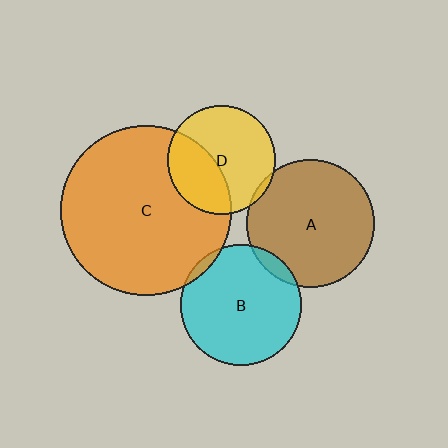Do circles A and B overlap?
Yes.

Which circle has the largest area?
Circle C (orange).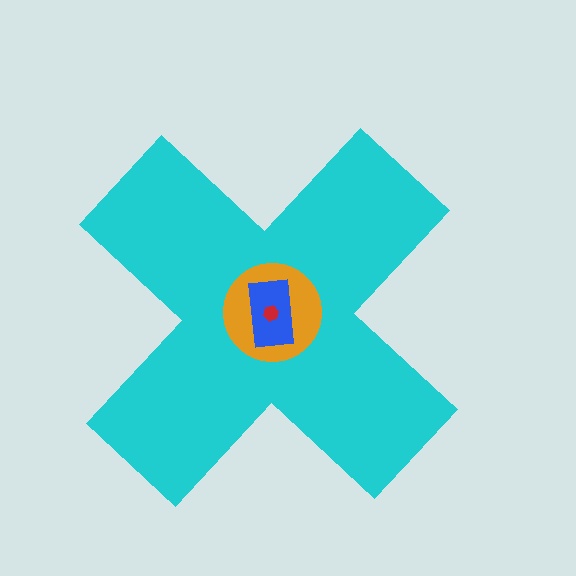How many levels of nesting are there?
4.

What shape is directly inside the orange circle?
The blue rectangle.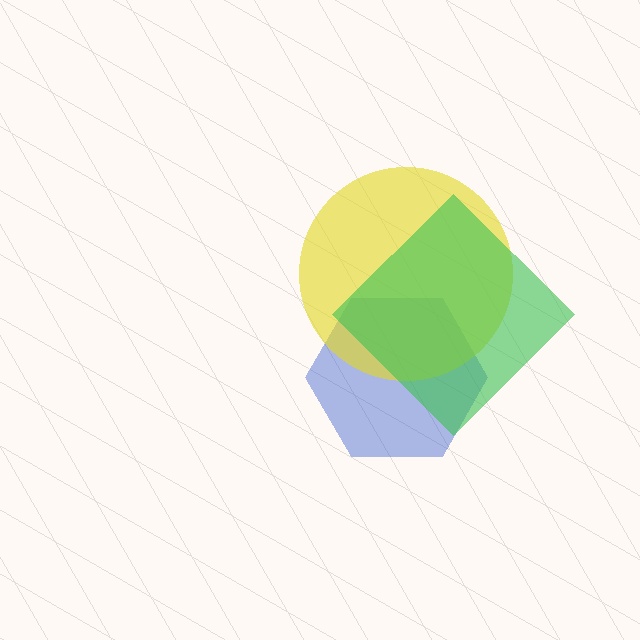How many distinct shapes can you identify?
There are 3 distinct shapes: a blue hexagon, a yellow circle, a green diamond.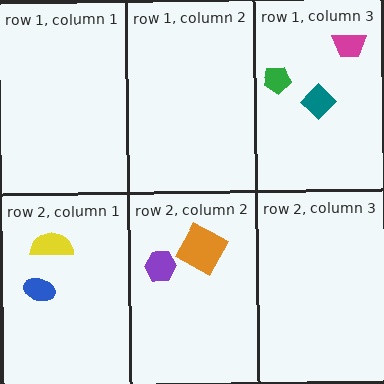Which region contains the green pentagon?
The row 1, column 3 region.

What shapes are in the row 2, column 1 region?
The blue ellipse, the yellow semicircle.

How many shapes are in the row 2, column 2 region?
2.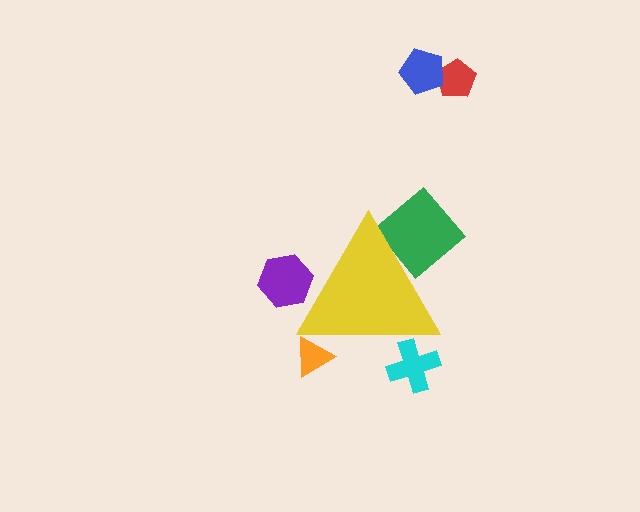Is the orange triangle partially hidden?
Yes, the orange triangle is partially hidden behind the yellow triangle.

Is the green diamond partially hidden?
Yes, the green diamond is partially hidden behind the yellow triangle.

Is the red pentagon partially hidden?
No, the red pentagon is fully visible.